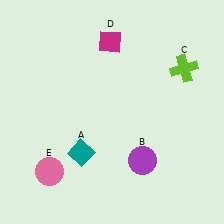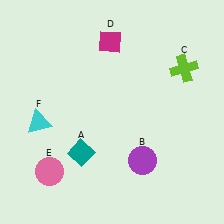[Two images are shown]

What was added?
A cyan triangle (F) was added in Image 2.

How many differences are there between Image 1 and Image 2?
There is 1 difference between the two images.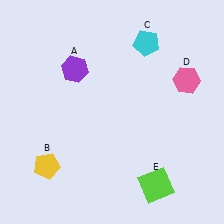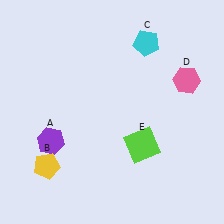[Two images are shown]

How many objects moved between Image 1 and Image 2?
2 objects moved between the two images.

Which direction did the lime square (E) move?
The lime square (E) moved up.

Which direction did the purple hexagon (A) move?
The purple hexagon (A) moved down.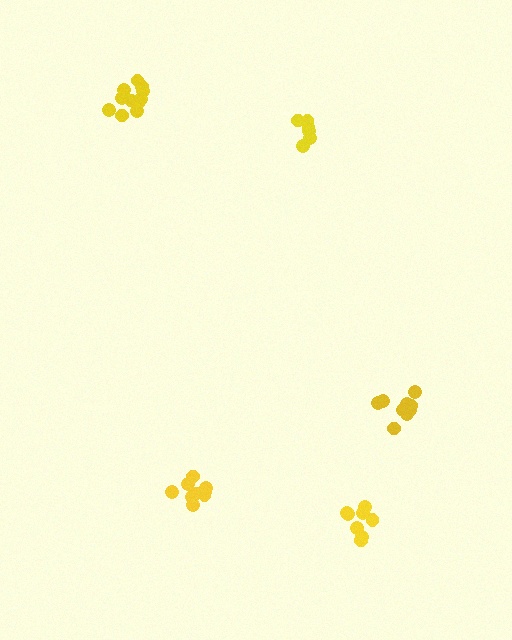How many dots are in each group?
Group 1: 9 dots, Group 2: 6 dots, Group 3: 11 dots, Group 4: 8 dots, Group 5: 9 dots (43 total).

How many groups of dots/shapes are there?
There are 5 groups.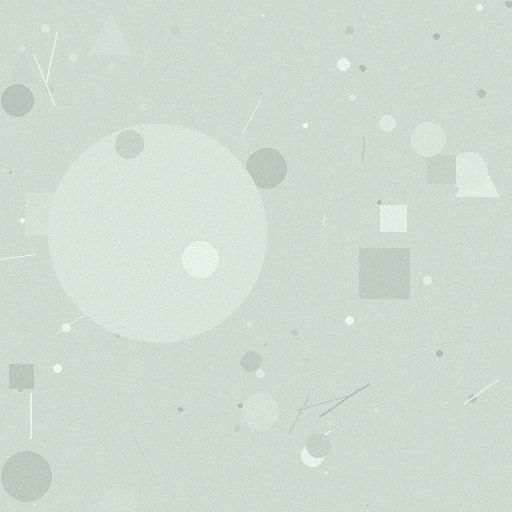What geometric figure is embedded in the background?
A circle is embedded in the background.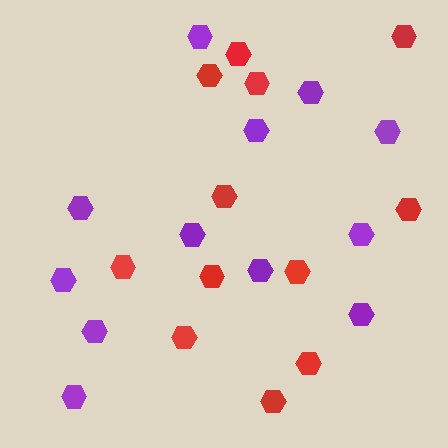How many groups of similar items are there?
There are 2 groups: one group of purple hexagons (12) and one group of red hexagons (12).